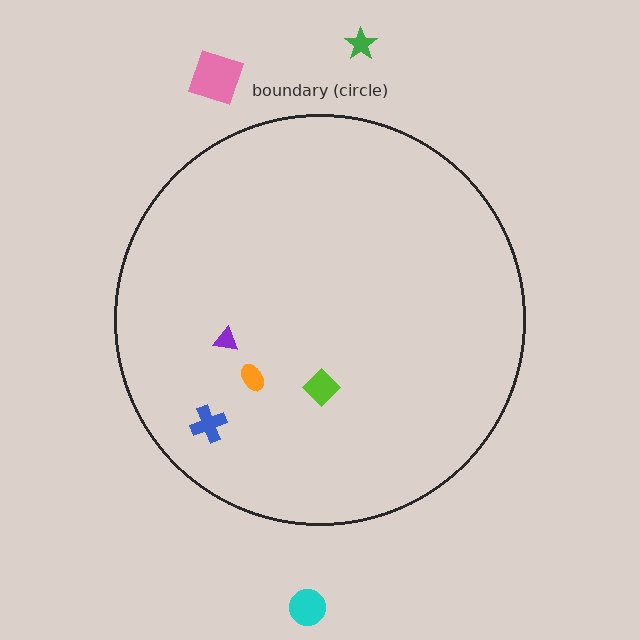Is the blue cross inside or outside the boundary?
Inside.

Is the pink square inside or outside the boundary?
Outside.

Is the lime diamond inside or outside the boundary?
Inside.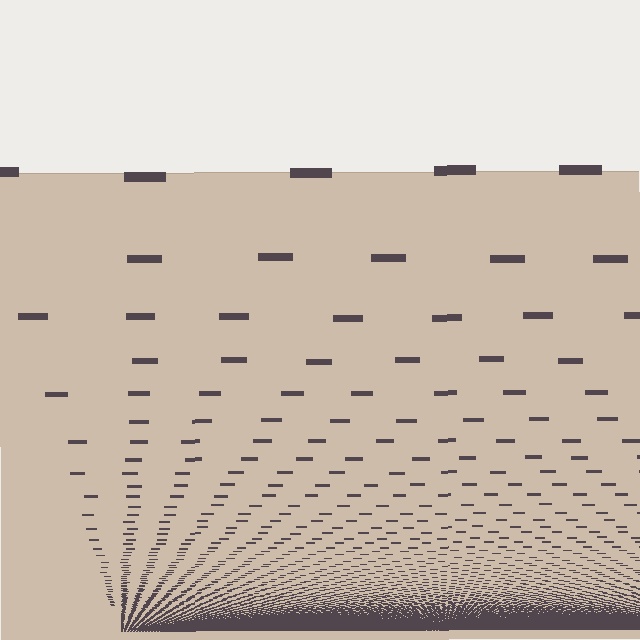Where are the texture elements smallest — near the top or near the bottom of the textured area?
Near the bottom.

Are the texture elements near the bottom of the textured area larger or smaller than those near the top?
Smaller. The gradient is inverted — elements near the bottom are smaller and denser.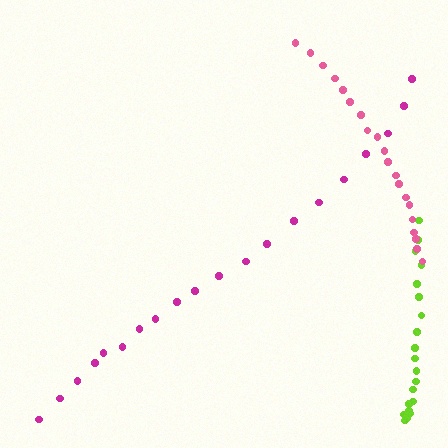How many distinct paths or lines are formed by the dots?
There are 3 distinct paths.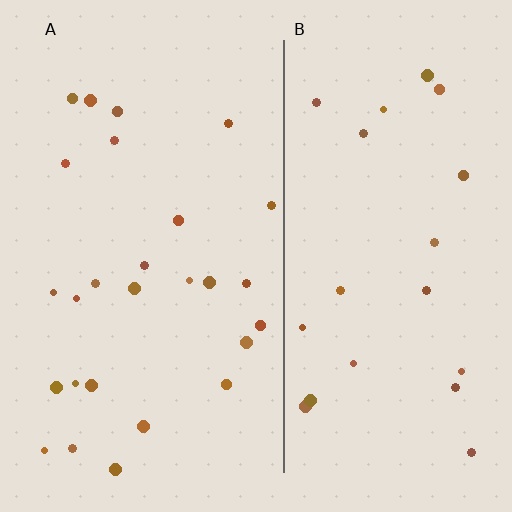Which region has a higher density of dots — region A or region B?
A (the left).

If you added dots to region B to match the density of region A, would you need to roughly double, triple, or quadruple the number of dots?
Approximately double.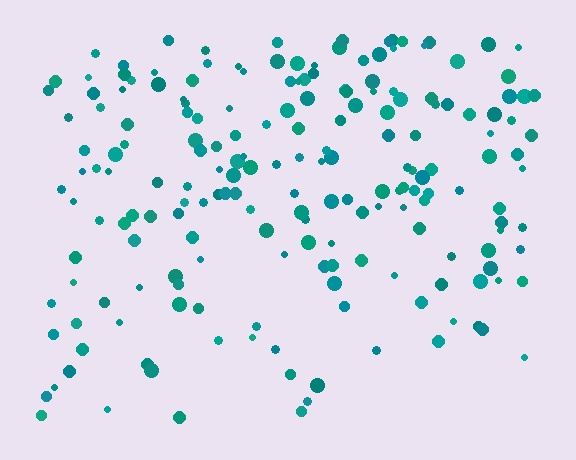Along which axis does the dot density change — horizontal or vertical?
Vertical.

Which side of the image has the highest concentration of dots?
The top.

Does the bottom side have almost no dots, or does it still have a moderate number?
Still a moderate number, just noticeably fewer than the top.